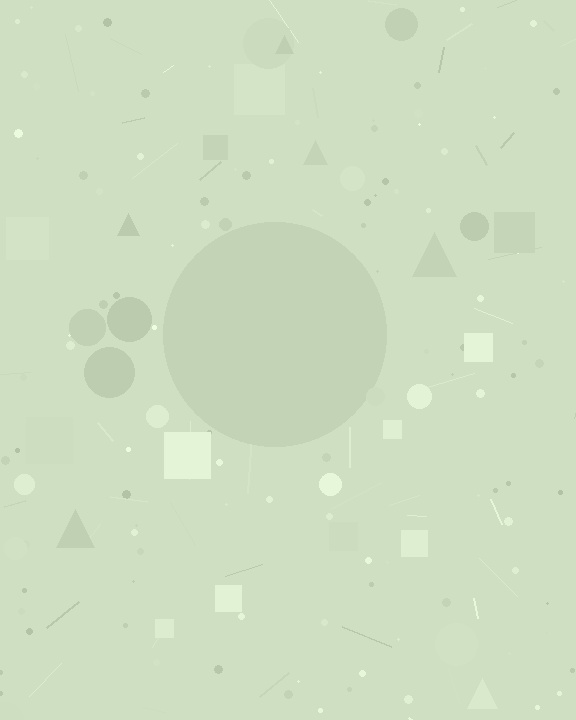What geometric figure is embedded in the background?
A circle is embedded in the background.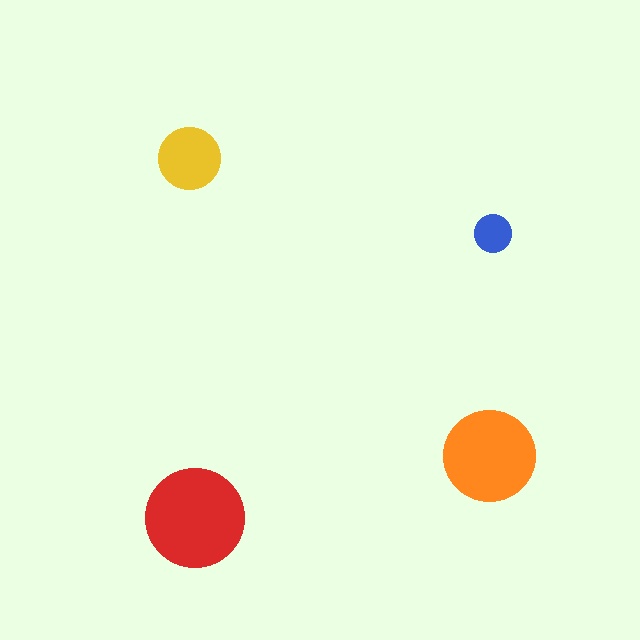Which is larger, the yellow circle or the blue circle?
The yellow one.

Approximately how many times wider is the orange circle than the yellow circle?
About 1.5 times wider.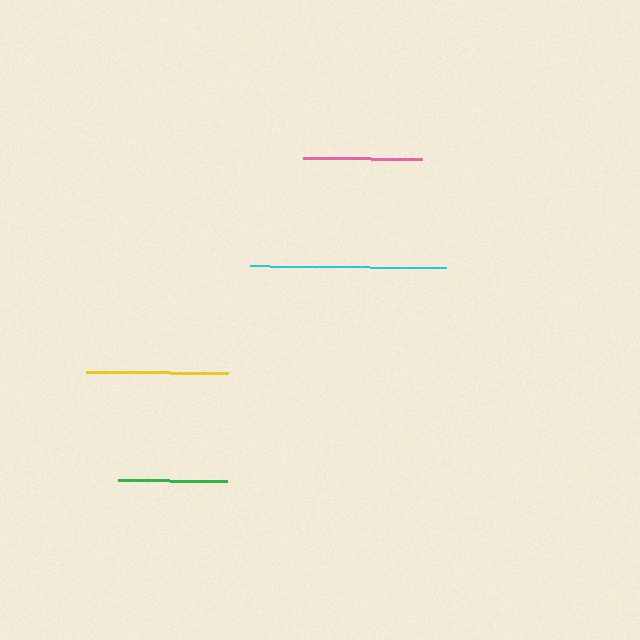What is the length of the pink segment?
The pink segment is approximately 119 pixels long.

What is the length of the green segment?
The green segment is approximately 109 pixels long.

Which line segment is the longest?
The cyan line is the longest at approximately 196 pixels.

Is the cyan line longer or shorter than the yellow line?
The cyan line is longer than the yellow line.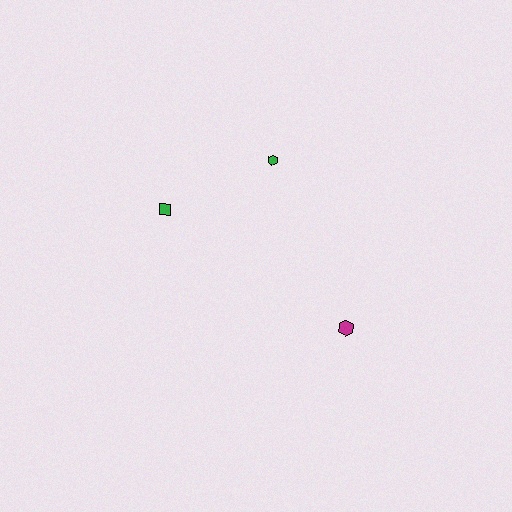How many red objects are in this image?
There are no red objects.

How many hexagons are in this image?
There are 2 hexagons.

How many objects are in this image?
There are 3 objects.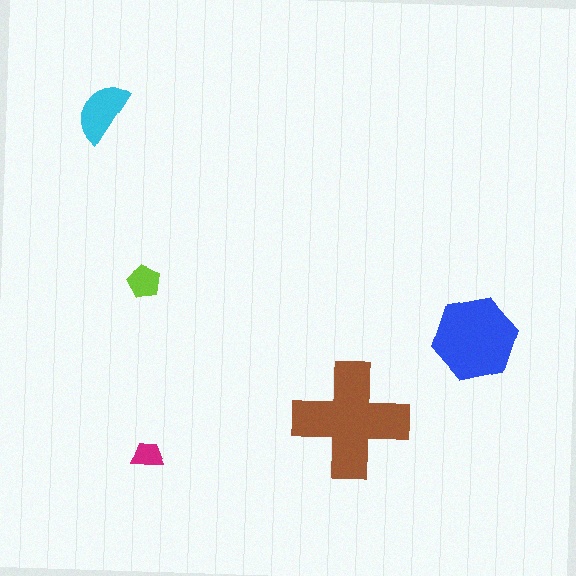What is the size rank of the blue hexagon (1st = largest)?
2nd.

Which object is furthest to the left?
The cyan semicircle is leftmost.